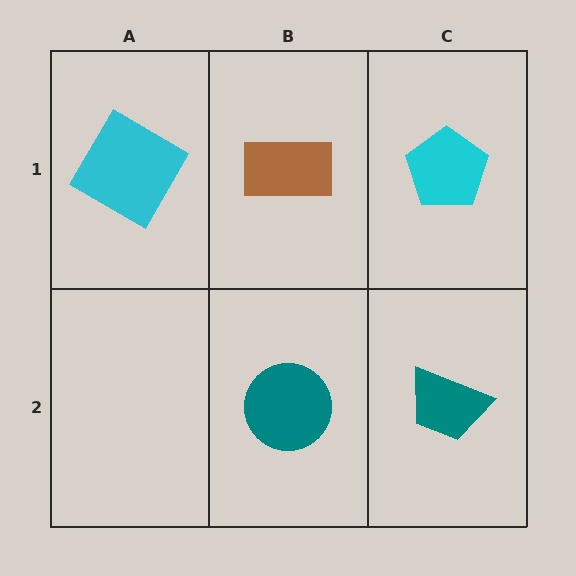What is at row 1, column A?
A cyan square.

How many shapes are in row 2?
2 shapes.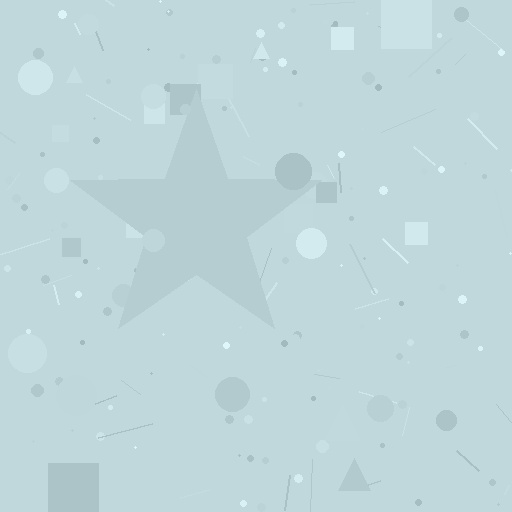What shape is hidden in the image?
A star is hidden in the image.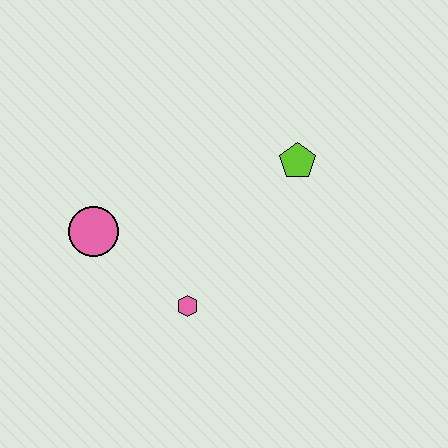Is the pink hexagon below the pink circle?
Yes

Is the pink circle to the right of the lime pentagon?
No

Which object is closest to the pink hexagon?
The pink circle is closest to the pink hexagon.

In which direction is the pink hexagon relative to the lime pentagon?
The pink hexagon is below the lime pentagon.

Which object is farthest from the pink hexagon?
The lime pentagon is farthest from the pink hexagon.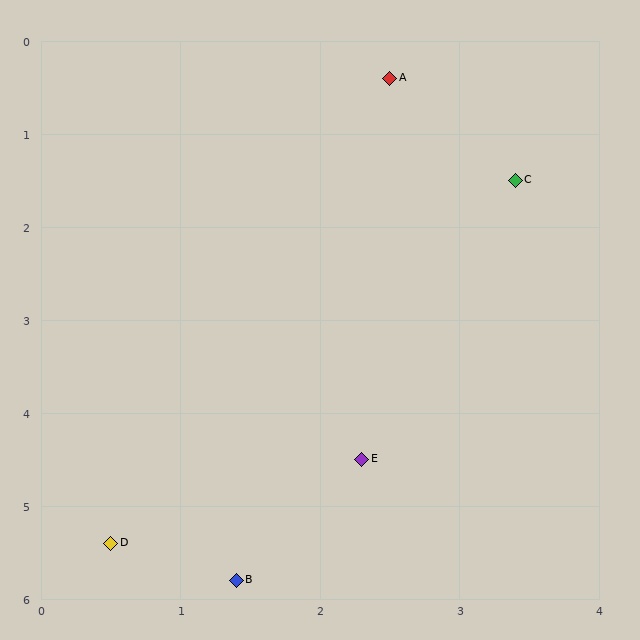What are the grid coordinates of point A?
Point A is at approximately (2.5, 0.4).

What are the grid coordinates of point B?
Point B is at approximately (1.4, 5.8).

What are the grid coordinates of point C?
Point C is at approximately (3.4, 1.5).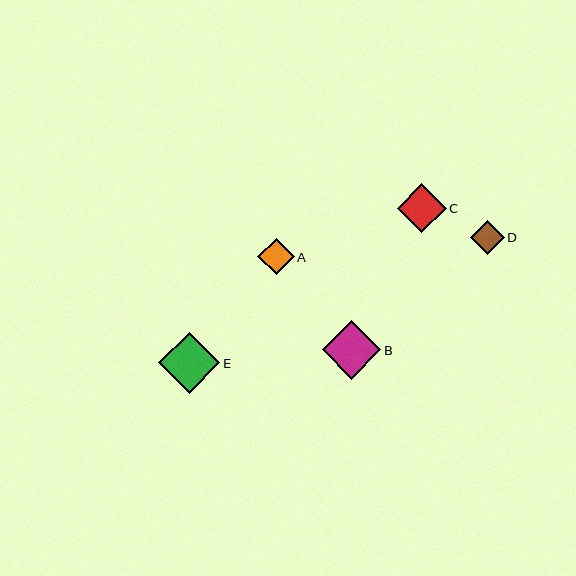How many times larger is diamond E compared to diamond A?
Diamond E is approximately 1.7 times the size of diamond A.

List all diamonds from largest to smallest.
From largest to smallest: E, B, C, A, D.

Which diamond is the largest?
Diamond E is the largest with a size of approximately 61 pixels.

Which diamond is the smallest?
Diamond D is the smallest with a size of approximately 34 pixels.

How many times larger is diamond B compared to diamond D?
Diamond B is approximately 1.7 times the size of diamond D.